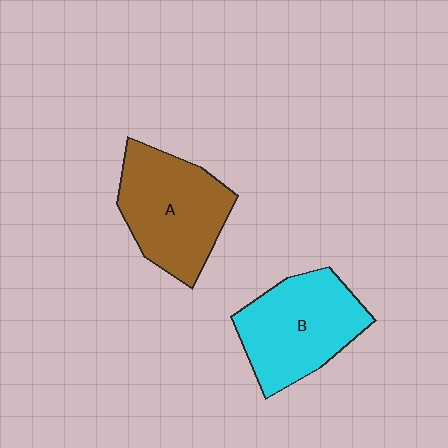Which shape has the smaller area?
Shape B (cyan).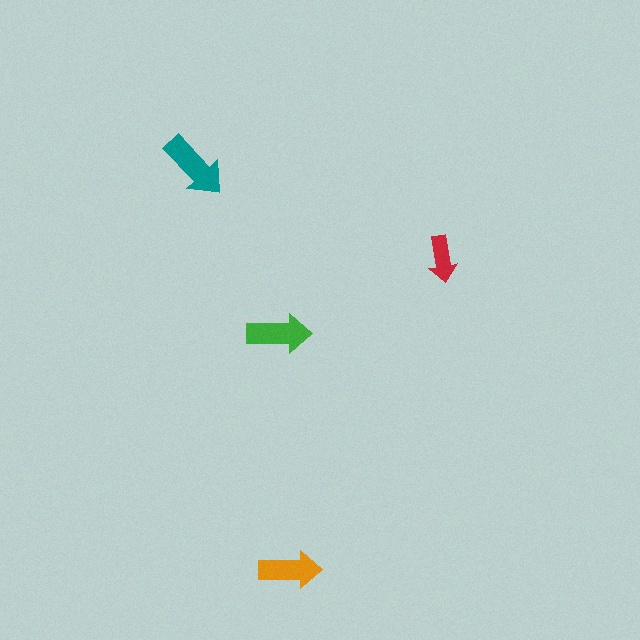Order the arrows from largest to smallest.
the teal one, the green one, the orange one, the red one.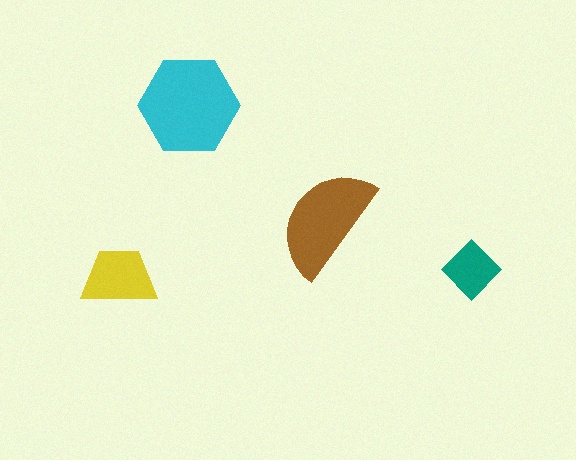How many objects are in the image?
There are 4 objects in the image.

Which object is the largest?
The cyan hexagon.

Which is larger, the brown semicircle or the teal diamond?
The brown semicircle.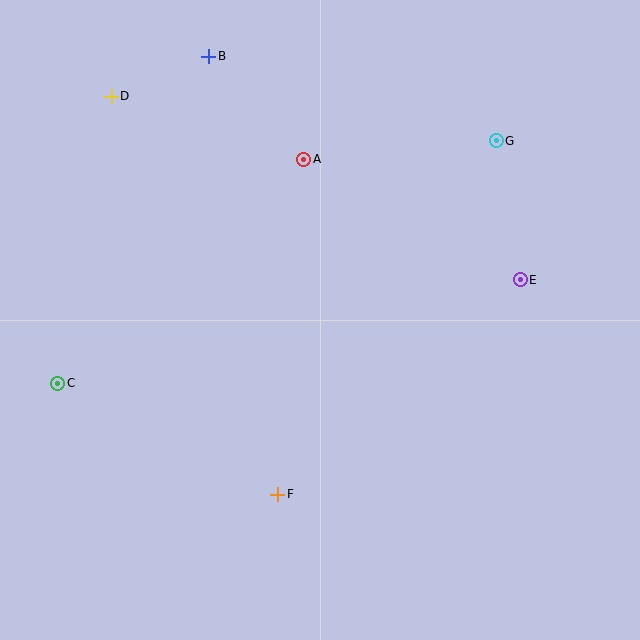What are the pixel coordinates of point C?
Point C is at (58, 383).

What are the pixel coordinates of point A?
Point A is at (304, 159).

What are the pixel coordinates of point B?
Point B is at (209, 56).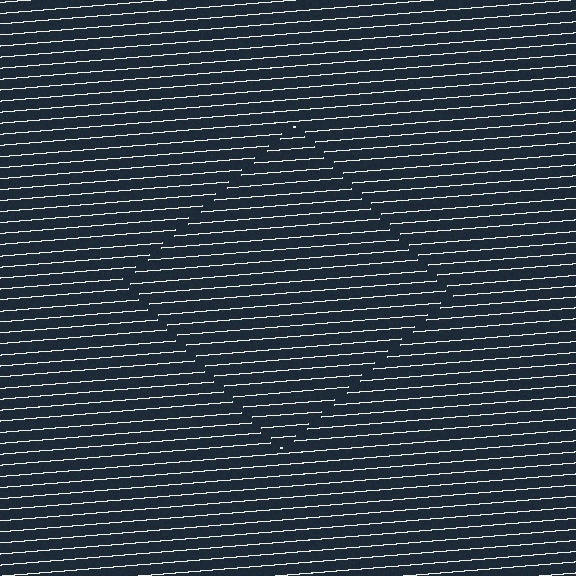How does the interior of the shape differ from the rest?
The interior of the shape contains the same grating, shifted by half a period — the contour is defined by the phase discontinuity where line-ends from the inner and outer gratings abut.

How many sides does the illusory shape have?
4 sides — the line-ends trace a square.